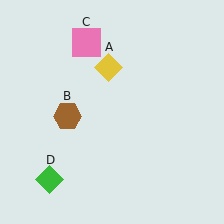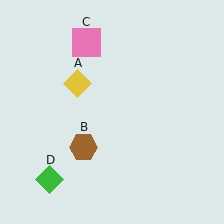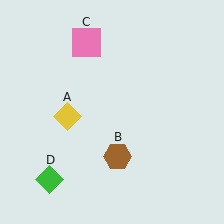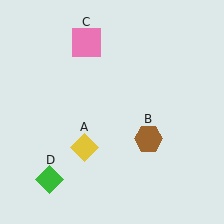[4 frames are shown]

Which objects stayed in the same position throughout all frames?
Pink square (object C) and green diamond (object D) remained stationary.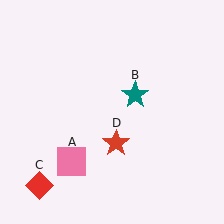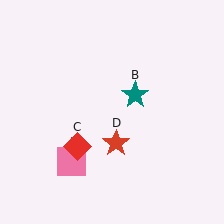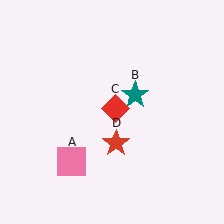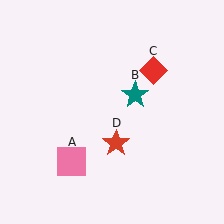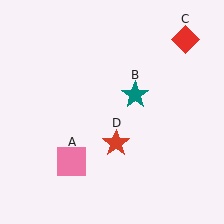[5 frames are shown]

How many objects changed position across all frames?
1 object changed position: red diamond (object C).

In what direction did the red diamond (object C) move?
The red diamond (object C) moved up and to the right.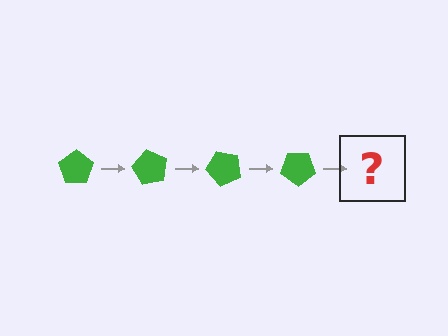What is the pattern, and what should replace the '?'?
The pattern is that the pentagon rotates 60 degrees each step. The '?' should be a green pentagon rotated 240 degrees.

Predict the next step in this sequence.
The next step is a green pentagon rotated 240 degrees.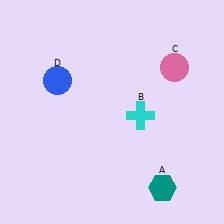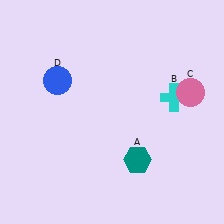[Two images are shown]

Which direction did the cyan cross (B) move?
The cyan cross (B) moved right.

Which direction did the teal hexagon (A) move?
The teal hexagon (A) moved up.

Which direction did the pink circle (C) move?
The pink circle (C) moved down.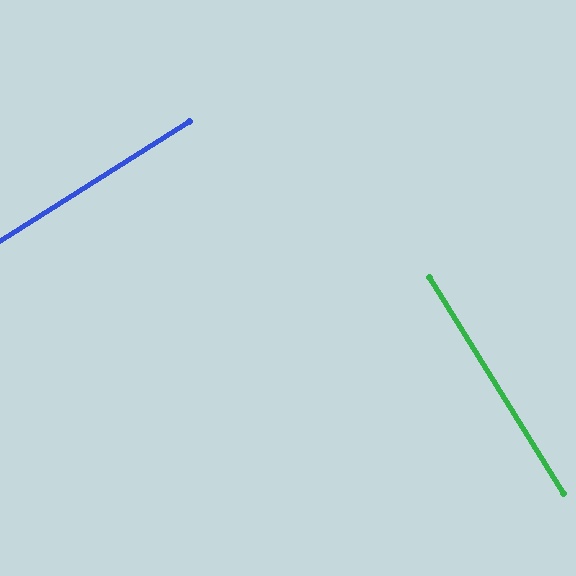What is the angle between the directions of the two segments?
Approximately 89 degrees.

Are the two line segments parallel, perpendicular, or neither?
Perpendicular — they meet at approximately 89°.